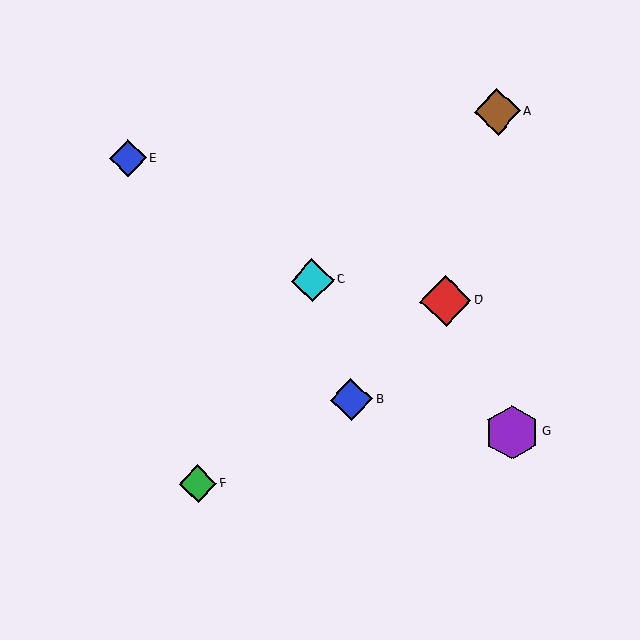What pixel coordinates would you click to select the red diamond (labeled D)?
Click at (446, 301) to select the red diamond D.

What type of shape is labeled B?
Shape B is a blue diamond.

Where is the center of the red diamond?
The center of the red diamond is at (446, 301).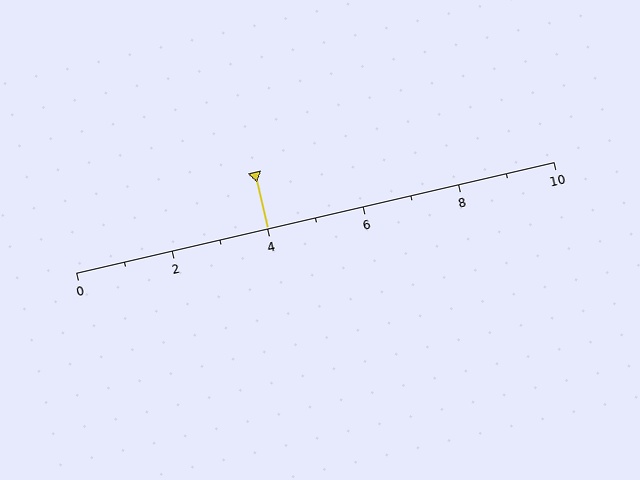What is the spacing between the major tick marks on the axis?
The major ticks are spaced 2 apart.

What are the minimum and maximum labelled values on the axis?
The axis runs from 0 to 10.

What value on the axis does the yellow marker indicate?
The marker indicates approximately 4.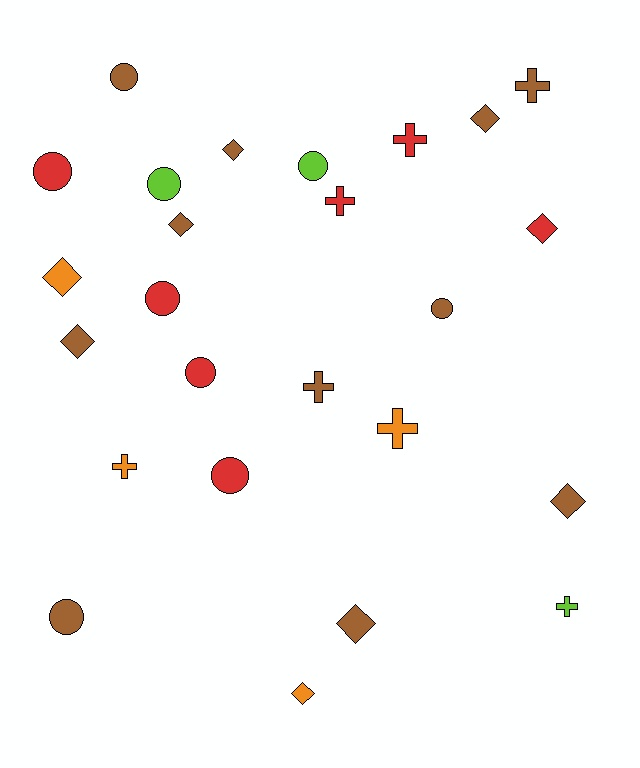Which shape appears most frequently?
Diamond, with 9 objects.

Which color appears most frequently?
Brown, with 11 objects.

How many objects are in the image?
There are 25 objects.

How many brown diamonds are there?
There are 6 brown diamonds.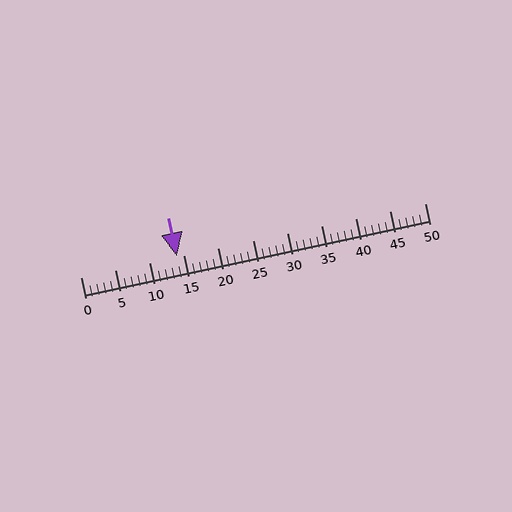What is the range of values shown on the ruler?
The ruler shows values from 0 to 50.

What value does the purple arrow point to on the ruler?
The purple arrow points to approximately 14.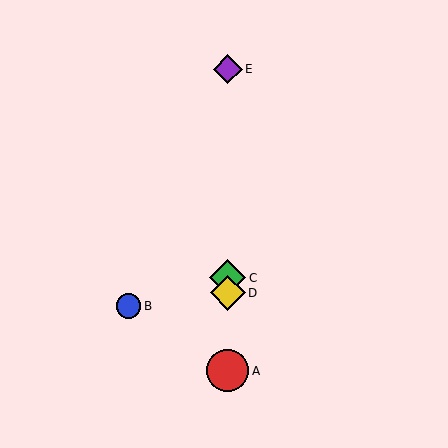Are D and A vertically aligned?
Yes, both are at x≈228.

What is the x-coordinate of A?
Object A is at x≈228.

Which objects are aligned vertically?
Objects A, C, D, E are aligned vertically.